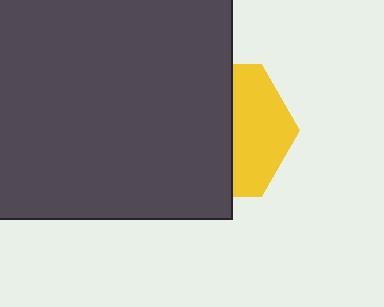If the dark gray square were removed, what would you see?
You would see the complete yellow hexagon.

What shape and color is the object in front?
The object in front is a dark gray square.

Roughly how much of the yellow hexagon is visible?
A small part of it is visible (roughly 41%).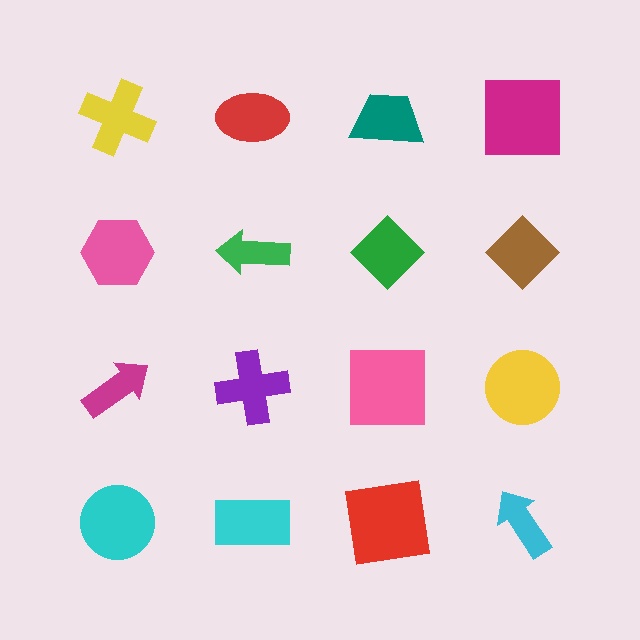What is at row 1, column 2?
A red ellipse.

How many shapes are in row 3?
4 shapes.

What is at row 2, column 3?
A green diamond.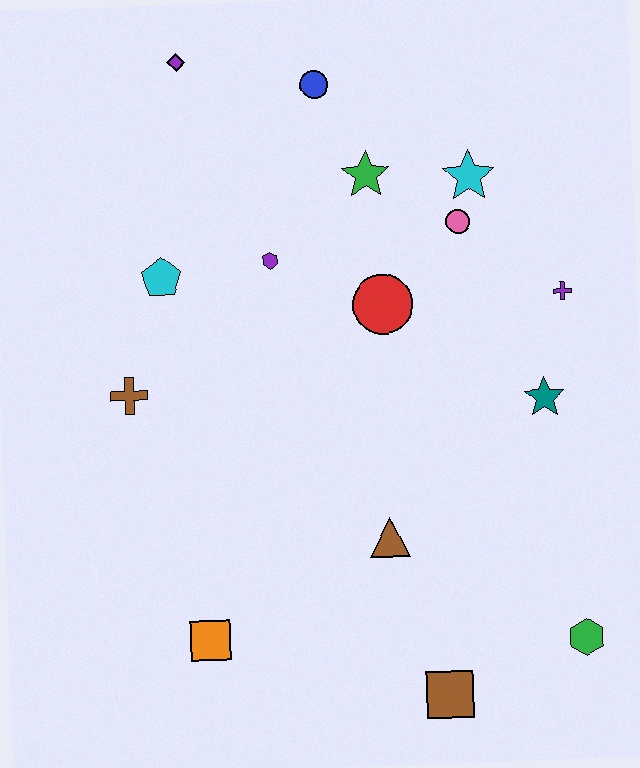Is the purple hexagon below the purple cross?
No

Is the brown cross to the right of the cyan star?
No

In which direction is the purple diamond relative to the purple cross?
The purple diamond is to the left of the purple cross.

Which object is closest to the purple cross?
The teal star is closest to the purple cross.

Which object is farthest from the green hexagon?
The purple diamond is farthest from the green hexagon.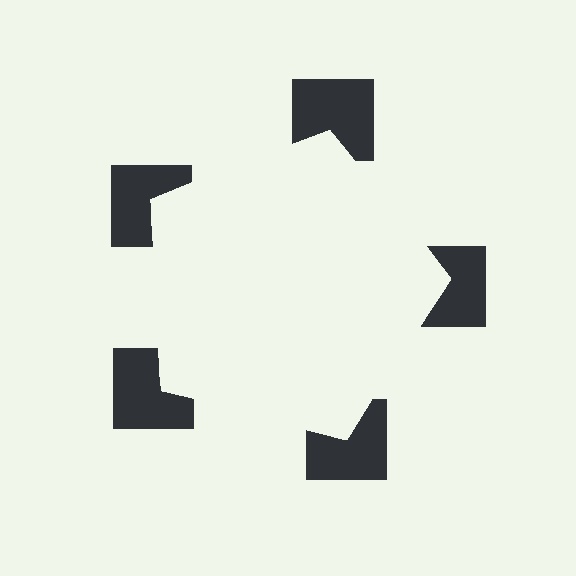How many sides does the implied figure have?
5 sides.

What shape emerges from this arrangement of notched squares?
An illusory pentagon — its edges are inferred from the aligned wedge cuts in the notched squares, not physically drawn.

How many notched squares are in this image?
There are 5 — one at each vertex of the illusory pentagon.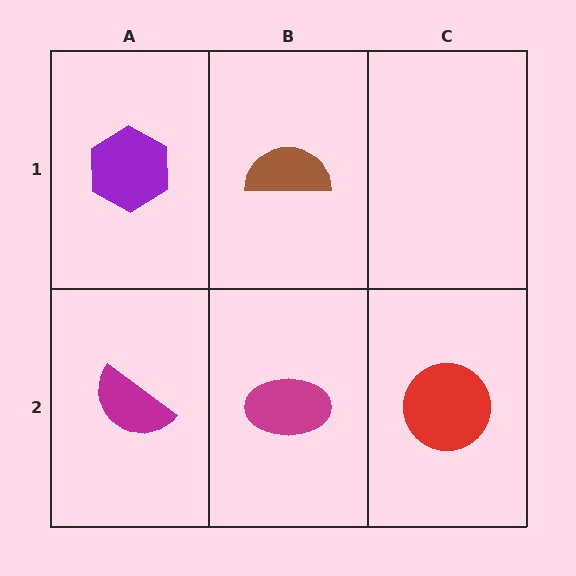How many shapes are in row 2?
3 shapes.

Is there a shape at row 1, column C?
No, that cell is empty.